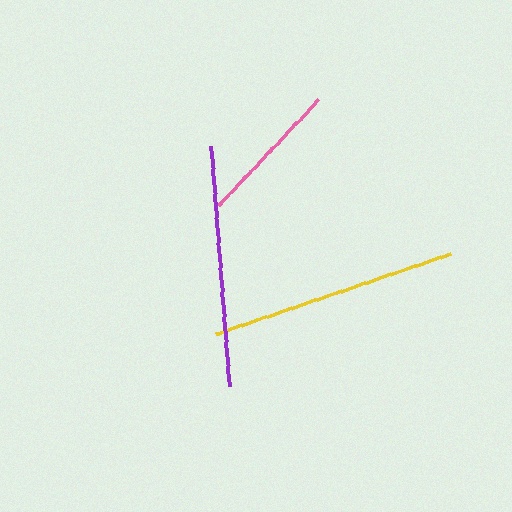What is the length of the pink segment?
The pink segment is approximately 146 pixels long.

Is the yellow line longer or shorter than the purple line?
The yellow line is longer than the purple line.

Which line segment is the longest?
The yellow line is the longest at approximately 248 pixels.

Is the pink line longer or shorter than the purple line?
The purple line is longer than the pink line.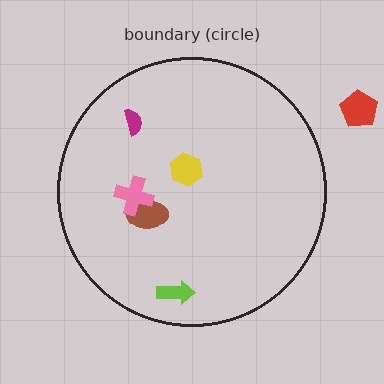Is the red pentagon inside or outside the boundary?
Outside.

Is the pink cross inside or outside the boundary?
Inside.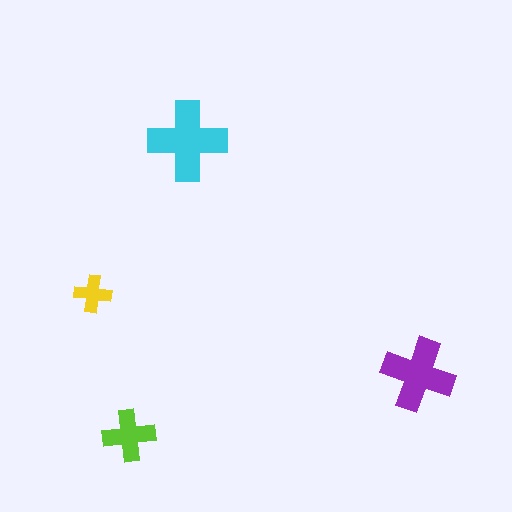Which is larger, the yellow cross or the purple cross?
The purple one.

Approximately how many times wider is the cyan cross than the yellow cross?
About 2 times wider.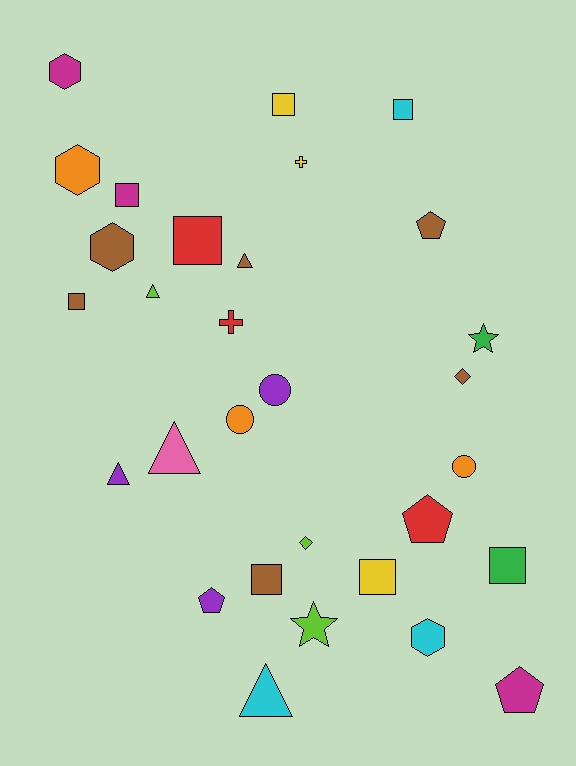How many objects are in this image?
There are 30 objects.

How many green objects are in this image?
There are 2 green objects.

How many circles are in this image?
There are 3 circles.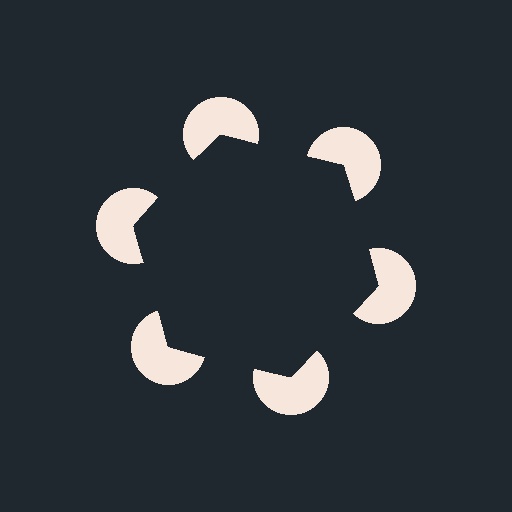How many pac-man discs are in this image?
There are 6 — one at each vertex of the illusory hexagon.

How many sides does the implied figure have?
6 sides.